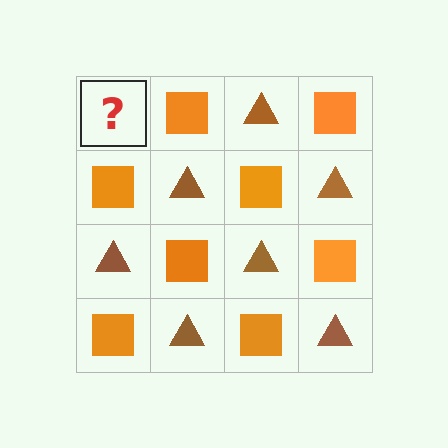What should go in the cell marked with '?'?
The missing cell should contain a brown triangle.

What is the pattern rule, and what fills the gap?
The rule is that it alternates brown triangle and orange square in a checkerboard pattern. The gap should be filled with a brown triangle.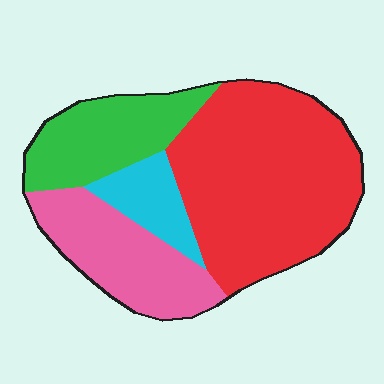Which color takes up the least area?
Cyan, at roughly 10%.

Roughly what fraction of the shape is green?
Green covers roughly 20% of the shape.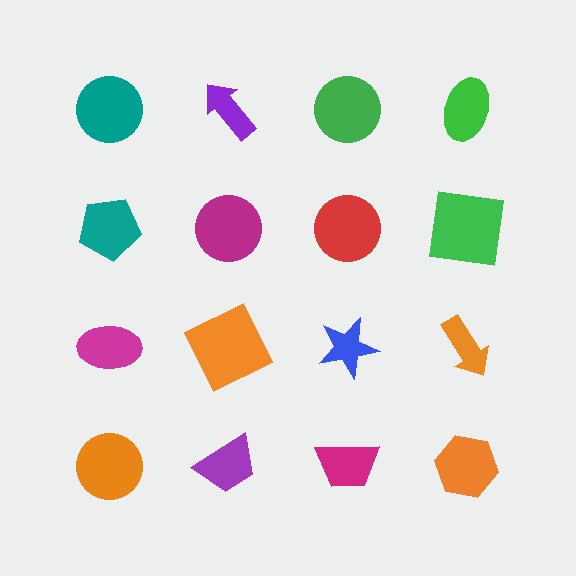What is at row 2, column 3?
A red circle.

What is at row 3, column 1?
A magenta ellipse.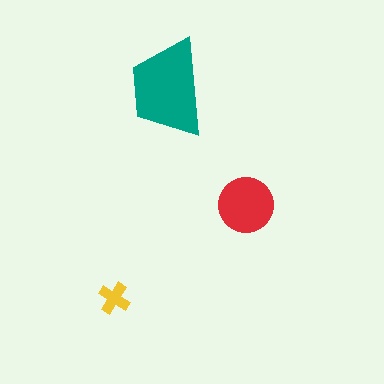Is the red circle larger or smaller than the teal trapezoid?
Smaller.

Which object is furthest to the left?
The yellow cross is leftmost.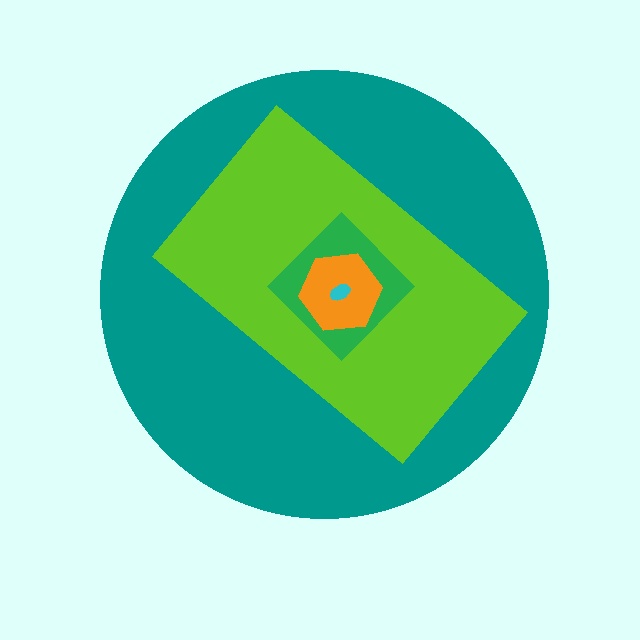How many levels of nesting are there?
5.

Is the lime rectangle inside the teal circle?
Yes.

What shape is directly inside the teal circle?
The lime rectangle.